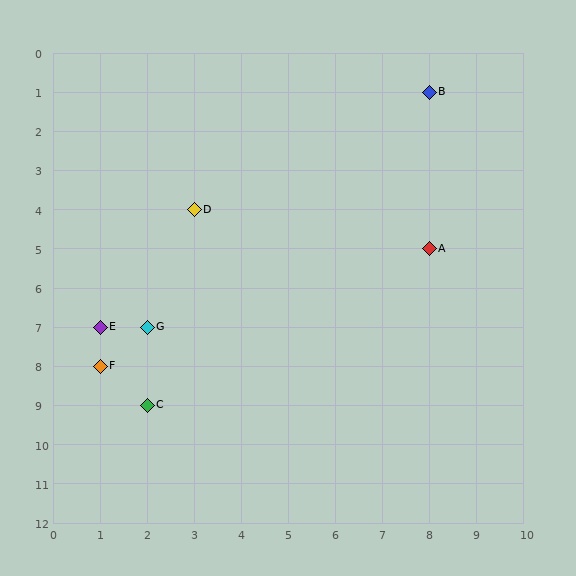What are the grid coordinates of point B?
Point B is at grid coordinates (8, 1).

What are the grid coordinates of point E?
Point E is at grid coordinates (1, 7).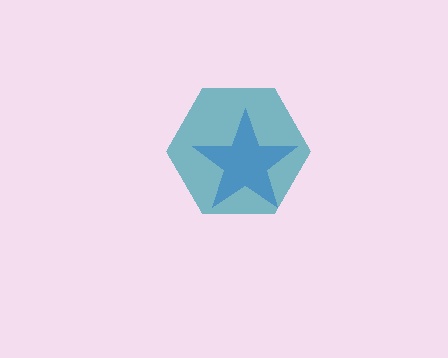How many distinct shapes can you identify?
There are 2 distinct shapes: a blue star, a teal hexagon.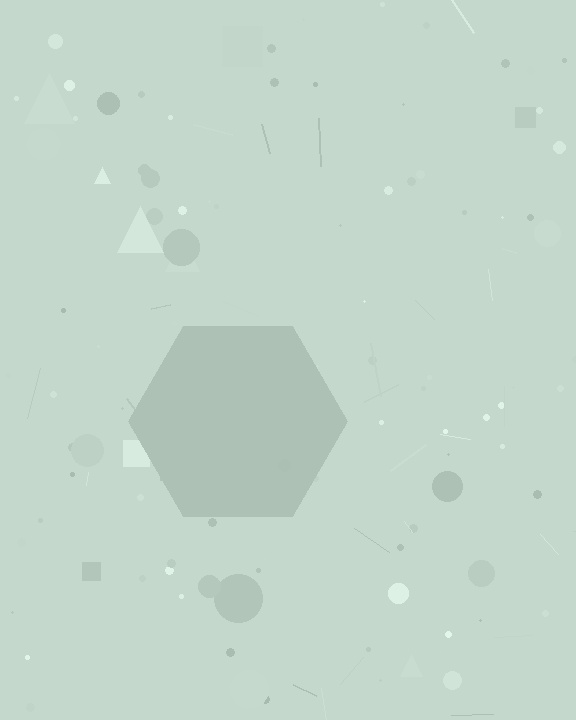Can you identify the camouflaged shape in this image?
The camouflaged shape is a hexagon.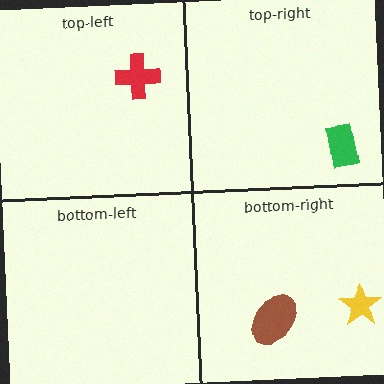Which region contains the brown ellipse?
The bottom-right region.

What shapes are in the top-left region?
The red cross.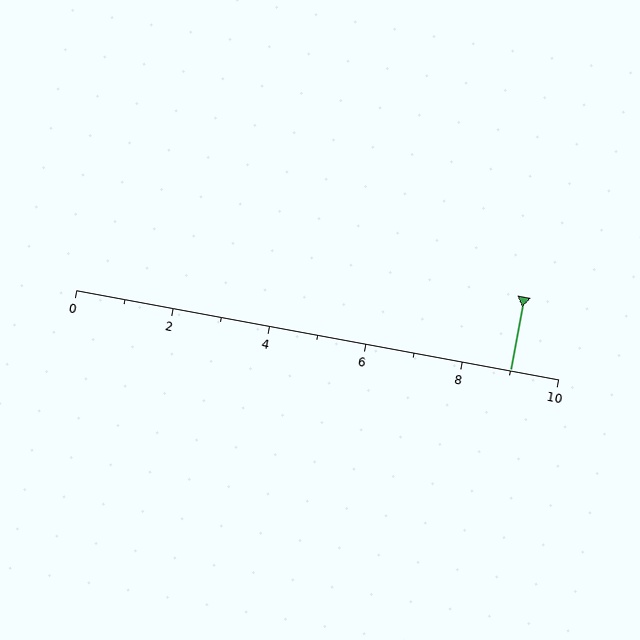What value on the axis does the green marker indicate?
The marker indicates approximately 9.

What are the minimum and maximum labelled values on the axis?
The axis runs from 0 to 10.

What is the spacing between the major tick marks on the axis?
The major ticks are spaced 2 apart.